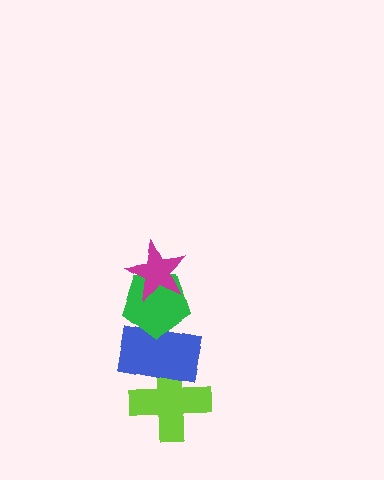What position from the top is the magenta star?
The magenta star is 1st from the top.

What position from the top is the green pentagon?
The green pentagon is 2nd from the top.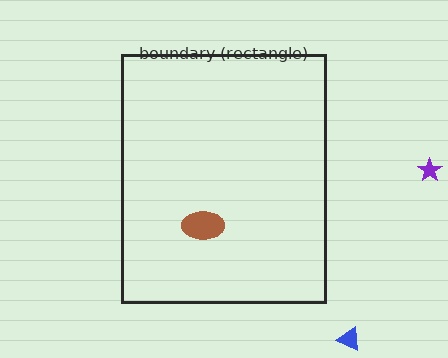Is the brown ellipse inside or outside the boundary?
Inside.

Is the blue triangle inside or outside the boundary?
Outside.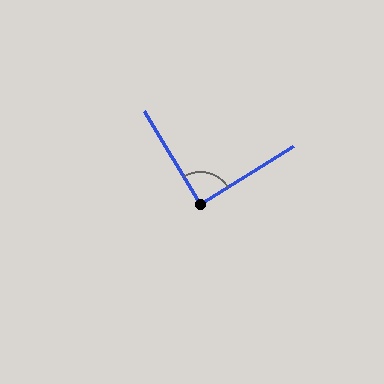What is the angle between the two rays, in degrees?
Approximately 89 degrees.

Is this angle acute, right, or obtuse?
It is approximately a right angle.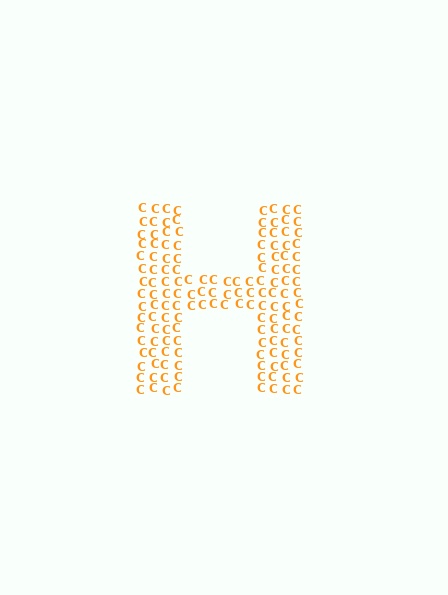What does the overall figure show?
The overall figure shows the letter H.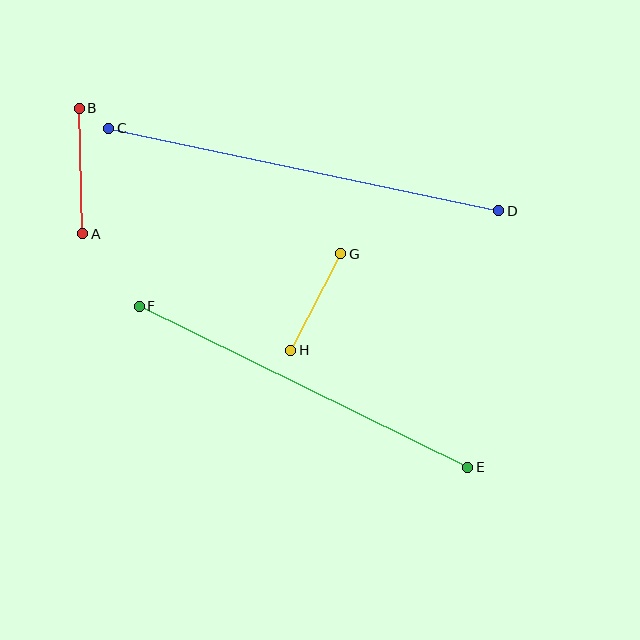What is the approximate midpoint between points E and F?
The midpoint is at approximately (303, 387) pixels.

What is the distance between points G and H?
The distance is approximately 109 pixels.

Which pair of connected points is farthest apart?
Points C and D are farthest apart.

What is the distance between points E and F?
The distance is approximately 366 pixels.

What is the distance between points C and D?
The distance is approximately 399 pixels.